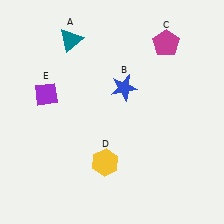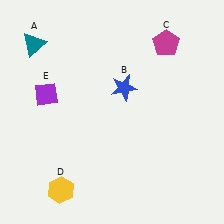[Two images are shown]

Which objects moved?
The objects that moved are: the teal triangle (A), the yellow hexagon (D).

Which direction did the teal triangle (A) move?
The teal triangle (A) moved left.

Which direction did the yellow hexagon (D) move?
The yellow hexagon (D) moved left.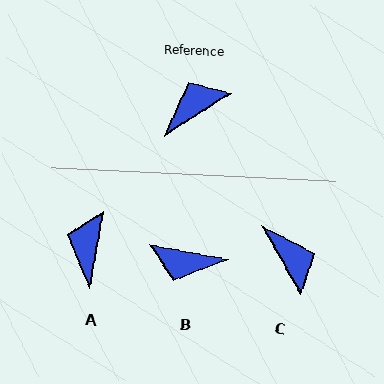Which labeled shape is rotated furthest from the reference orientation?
B, about 137 degrees away.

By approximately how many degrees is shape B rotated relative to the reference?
Approximately 137 degrees counter-clockwise.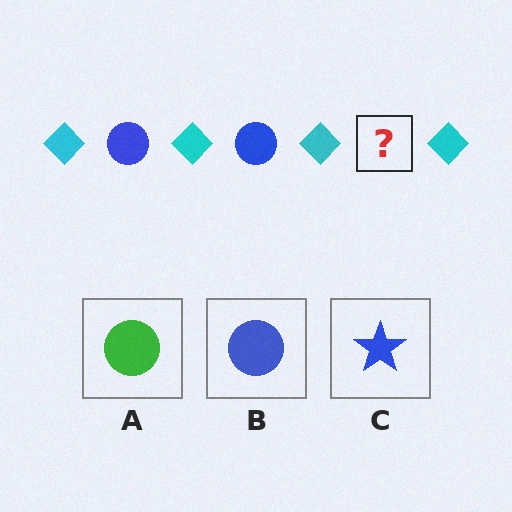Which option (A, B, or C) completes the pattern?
B.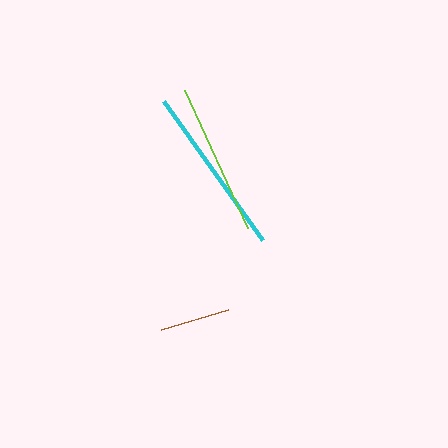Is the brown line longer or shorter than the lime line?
The lime line is longer than the brown line.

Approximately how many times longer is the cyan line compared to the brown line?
The cyan line is approximately 2.4 times the length of the brown line.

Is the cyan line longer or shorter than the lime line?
The cyan line is longer than the lime line.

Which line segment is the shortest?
The brown line is the shortest at approximately 70 pixels.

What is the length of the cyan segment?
The cyan segment is approximately 171 pixels long.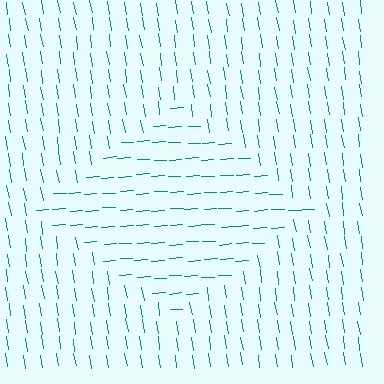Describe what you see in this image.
The image is filled with small teal line segments. A diamond region in the image has lines oriented differently from the surrounding lines, creating a visible texture boundary.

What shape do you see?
I see a diamond.